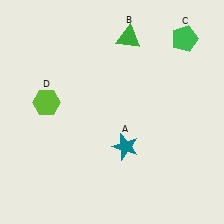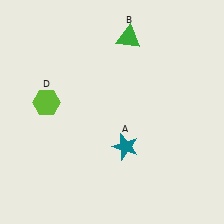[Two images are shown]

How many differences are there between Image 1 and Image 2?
There is 1 difference between the two images.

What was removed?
The green pentagon (C) was removed in Image 2.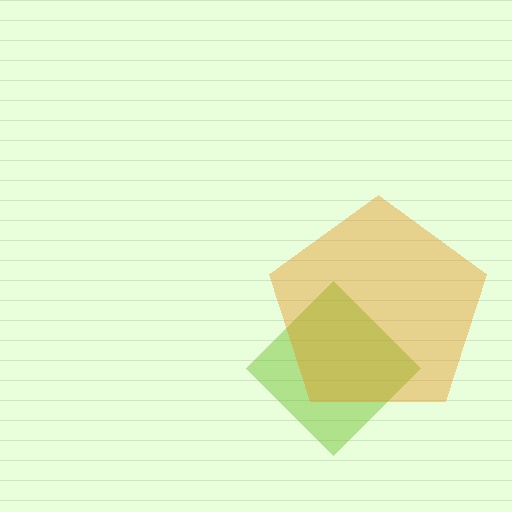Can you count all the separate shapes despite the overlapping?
Yes, there are 2 separate shapes.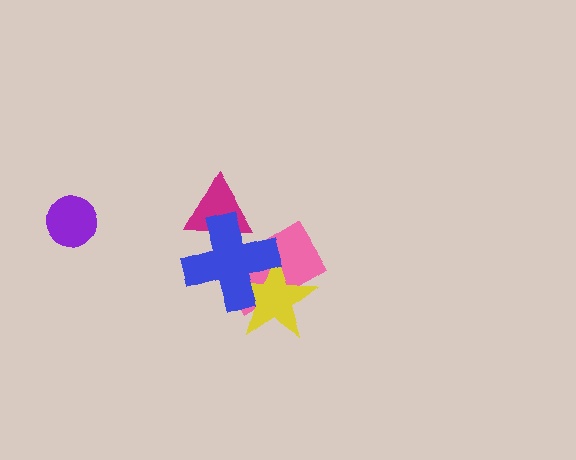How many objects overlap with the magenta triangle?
2 objects overlap with the magenta triangle.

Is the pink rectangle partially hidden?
Yes, it is partially covered by another shape.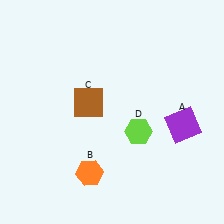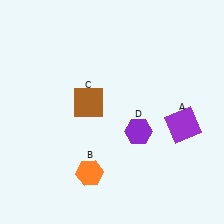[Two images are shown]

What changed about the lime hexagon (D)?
In Image 1, D is lime. In Image 2, it changed to purple.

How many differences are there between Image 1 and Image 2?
There is 1 difference between the two images.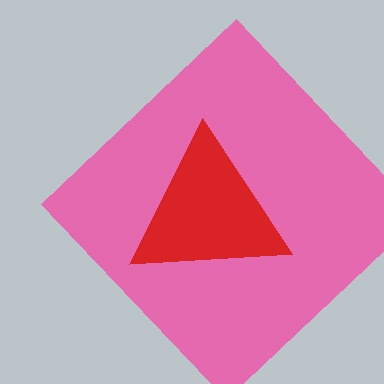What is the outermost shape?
The pink diamond.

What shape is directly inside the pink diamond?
The red triangle.